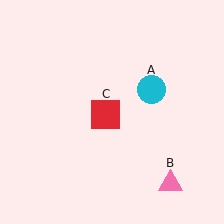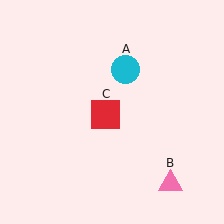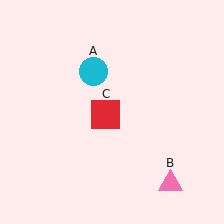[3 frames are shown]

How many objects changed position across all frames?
1 object changed position: cyan circle (object A).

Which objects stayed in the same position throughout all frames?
Pink triangle (object B) and red square (object C) remained stationary.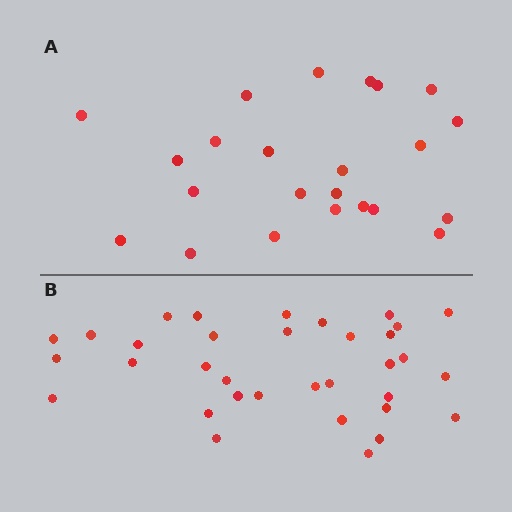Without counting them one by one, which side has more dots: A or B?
Region B (the bottom region) has more dots.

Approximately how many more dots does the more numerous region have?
Region B has roughly 12 or so more dots than region A.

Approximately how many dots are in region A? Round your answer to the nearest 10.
About 20 dots. (The exact count is 23, which rounds to 20.)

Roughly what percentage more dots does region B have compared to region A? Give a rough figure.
About 50% more.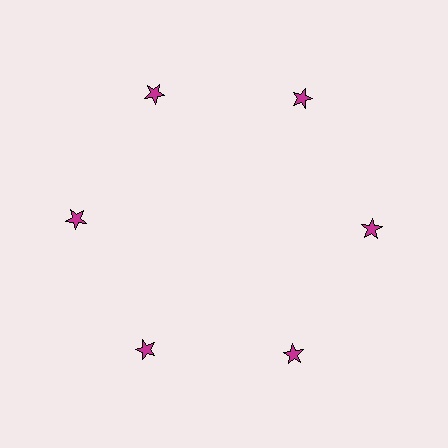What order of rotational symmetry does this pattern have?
This pattern has 6-fold rotational symmetry.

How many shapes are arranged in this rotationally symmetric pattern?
There are 6 shapes, arranged in 6 groups of 1.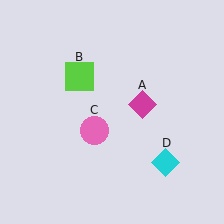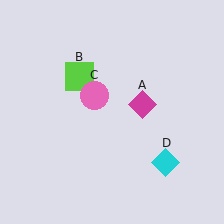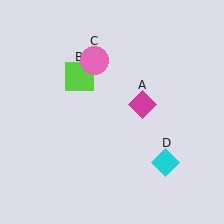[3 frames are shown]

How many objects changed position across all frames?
1 object changed position: pink circle (object C).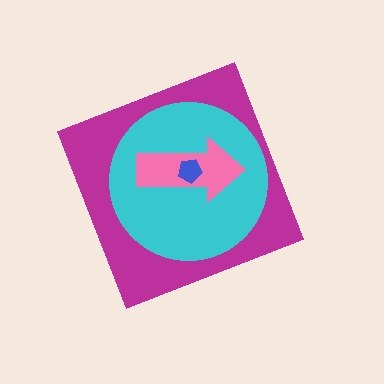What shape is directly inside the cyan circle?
The pink arrow.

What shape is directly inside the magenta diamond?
The cyan circle.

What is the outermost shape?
The magenta diamond.